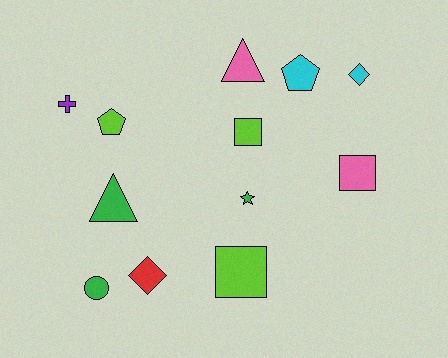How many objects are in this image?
There are 12 objects.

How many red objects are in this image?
There is 1 red object.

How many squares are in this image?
There are 3 squares.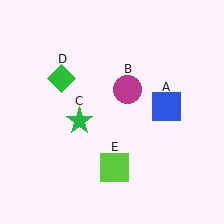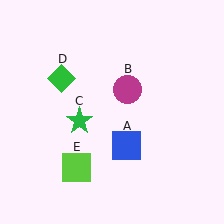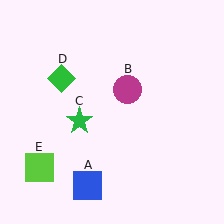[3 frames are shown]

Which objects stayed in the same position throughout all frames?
Magenta circle (object B) and green star (object C) and green diamond (object D) remained stationary.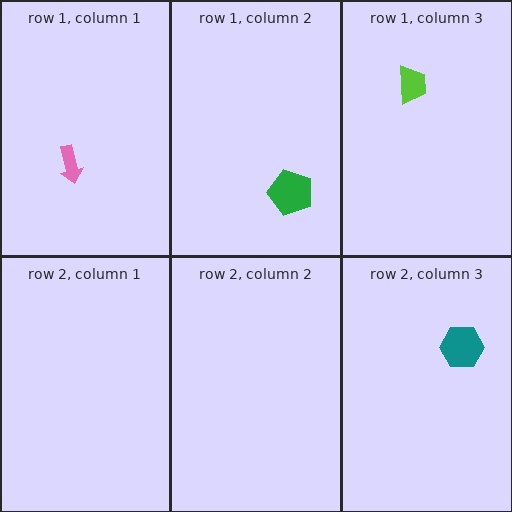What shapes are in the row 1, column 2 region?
The green pentagon.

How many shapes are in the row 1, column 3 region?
1.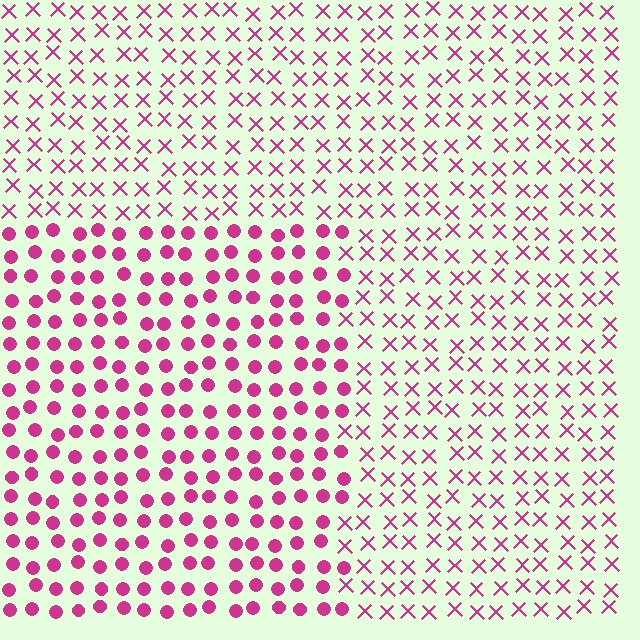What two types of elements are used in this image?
The image uses circles inside the rectangle region and X marks outside it.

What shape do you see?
I see a rectangle.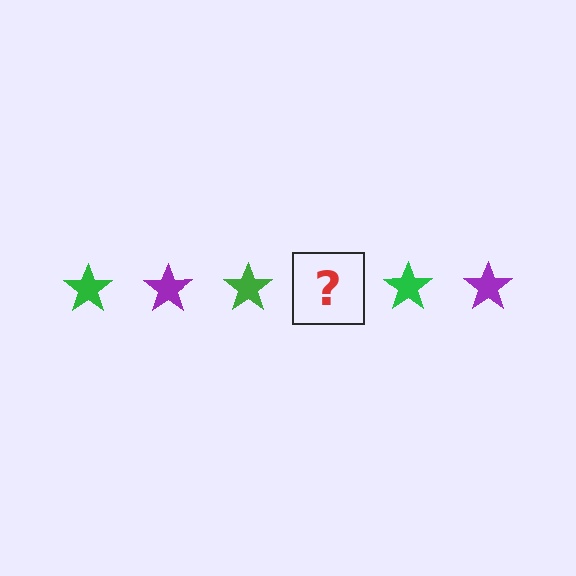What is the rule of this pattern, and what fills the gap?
The rule is that the pattern cycles through green, purple stars. The gap should be filled with a purple star.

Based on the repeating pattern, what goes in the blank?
The blank should be a purple star.